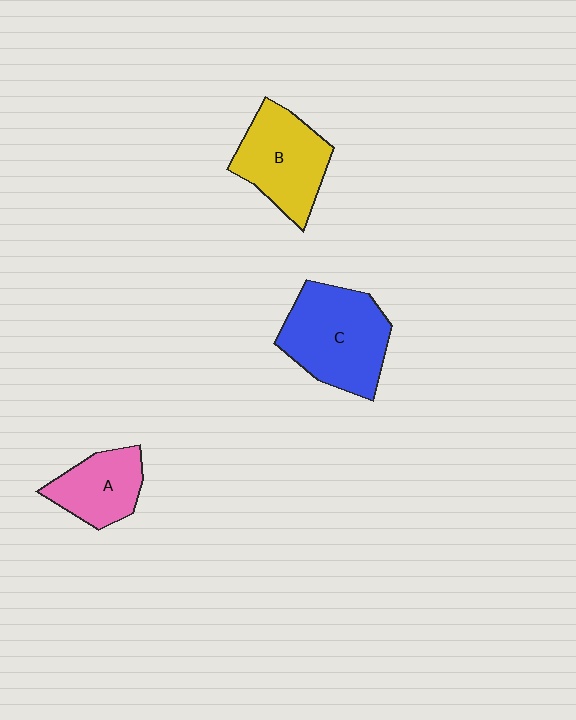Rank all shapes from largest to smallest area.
From largest to smallest: C (blue), B (yellow), A (pink).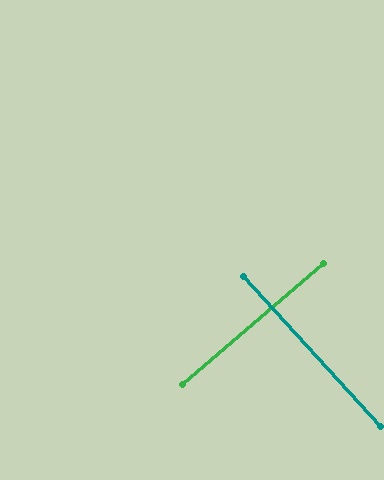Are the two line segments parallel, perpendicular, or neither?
Perpendicular — they meet at approximately 88°.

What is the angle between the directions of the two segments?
Approximately 88 degrees.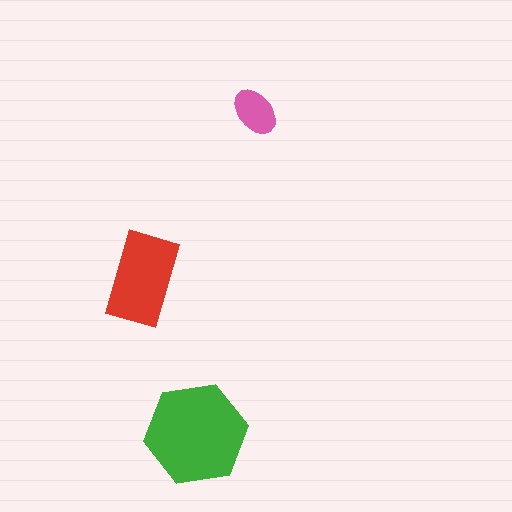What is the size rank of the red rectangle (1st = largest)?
2nd.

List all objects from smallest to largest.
The pink ellipse, the red rectangle, the green hexagon.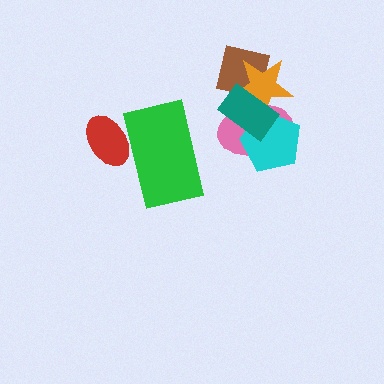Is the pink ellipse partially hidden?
Yes, it is partially covered by another shape.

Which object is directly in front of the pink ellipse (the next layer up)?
The cyan pentagon is directly in front of the pink ellipse.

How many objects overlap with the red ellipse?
1 object overlaps with the red ellipse.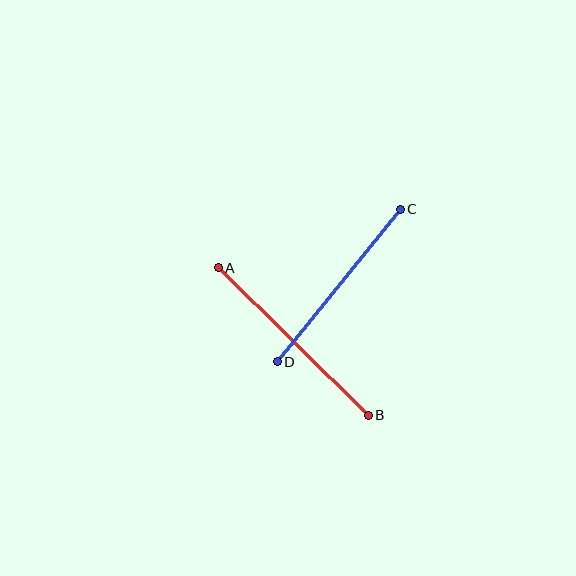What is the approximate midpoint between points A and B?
The midpoint is at approximately (293, 342) pixels.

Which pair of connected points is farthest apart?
Points A and B are farthest apart.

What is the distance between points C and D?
The distance is approximately 196 pixels.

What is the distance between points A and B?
The distance is approximately 210 pixels.